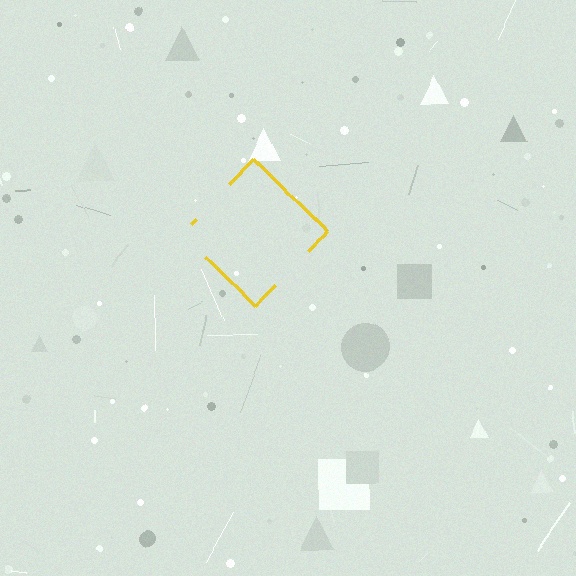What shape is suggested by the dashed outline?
The dashed outline suggests a diamond.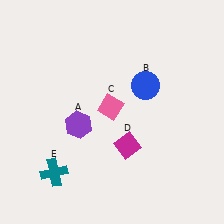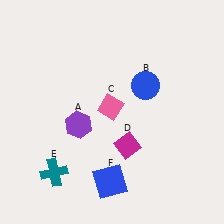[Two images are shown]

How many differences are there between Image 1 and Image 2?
There is 1 difference between the two images.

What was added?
A blue square (F) was added in Image 2.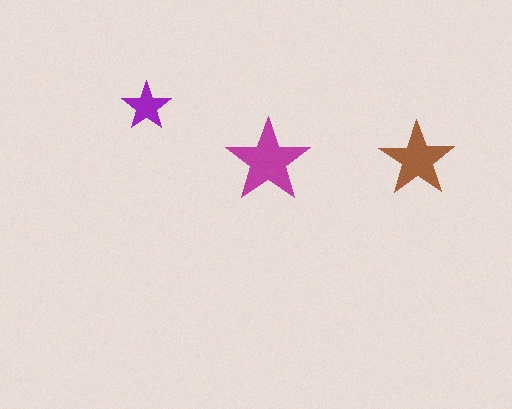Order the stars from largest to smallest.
the magenta one, the brown one, the purple one.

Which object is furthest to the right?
The brown star is rightmost.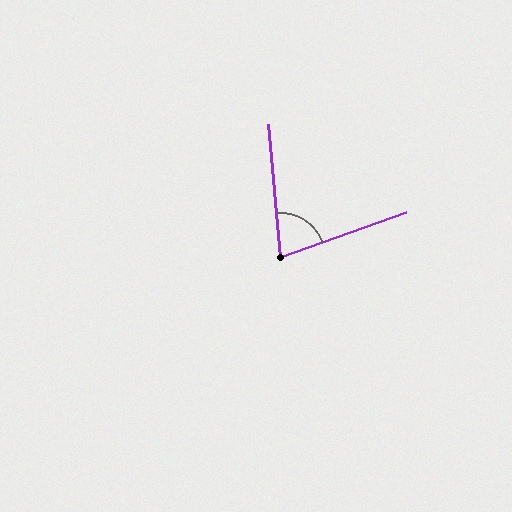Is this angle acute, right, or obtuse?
It is acute.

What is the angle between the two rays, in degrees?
Approximately 75 degrees.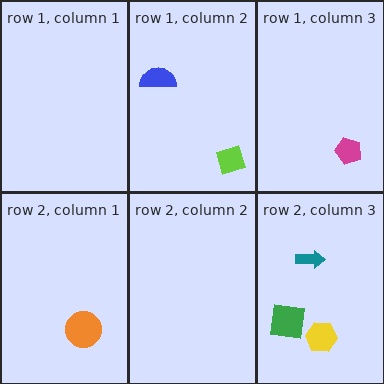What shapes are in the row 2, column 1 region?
The orange circle.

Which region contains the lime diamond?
The row 1, column 2 region.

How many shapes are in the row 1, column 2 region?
2.